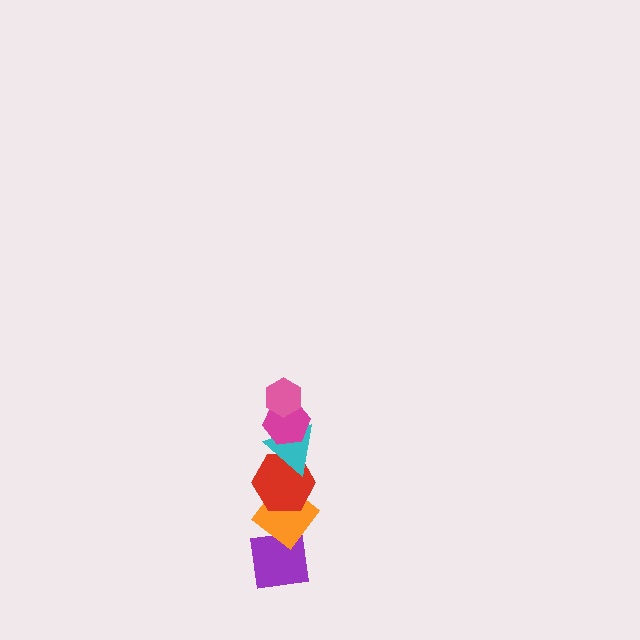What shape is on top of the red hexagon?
The cyan triangle is on top of the red hexagon.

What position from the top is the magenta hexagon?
The magenta hexagon is 2nd from the top.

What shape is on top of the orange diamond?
The red hexagon is on top of the orange diamond.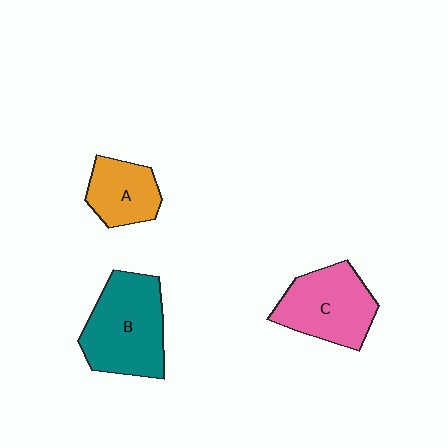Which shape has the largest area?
Shape B (teal).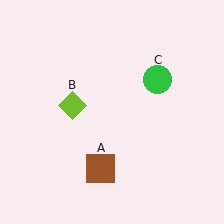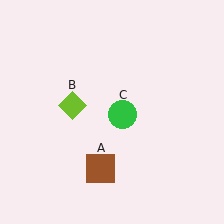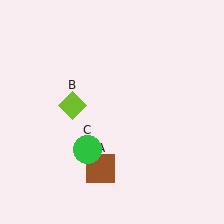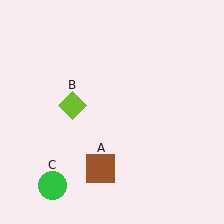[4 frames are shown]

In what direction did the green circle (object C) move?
The green circle (object C) moved down and to the left.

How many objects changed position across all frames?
1 object changed position: green circle (object C).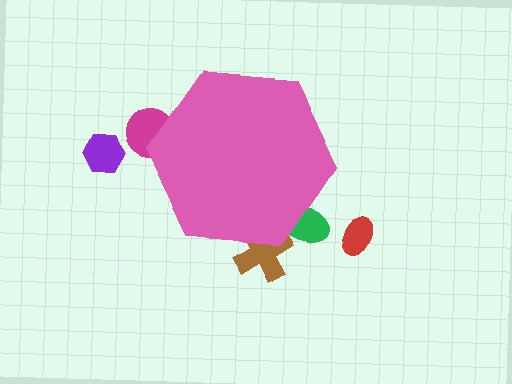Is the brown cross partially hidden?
Yes, the brown cross is partially hidden behind the pink hexagon.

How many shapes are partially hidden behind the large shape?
3 shapes are partially hidden.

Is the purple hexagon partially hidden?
No, the purple hexagon is fully visible.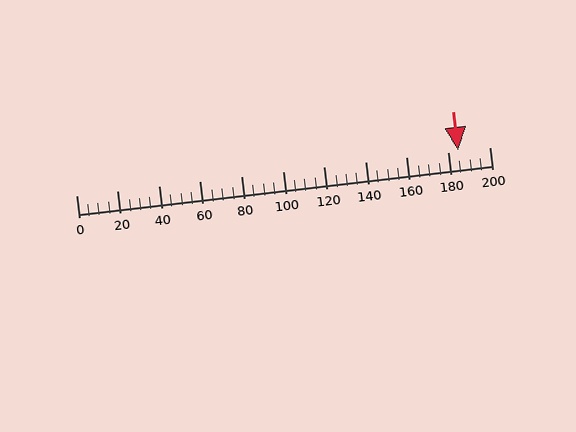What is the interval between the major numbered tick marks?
The major tick marks are spaced 20 units apart.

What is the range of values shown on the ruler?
The ruler shows values from 0 to 200.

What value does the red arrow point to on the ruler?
The red arrow points to approximately 185.